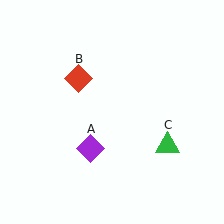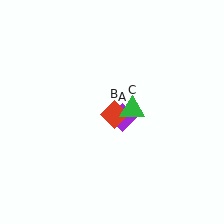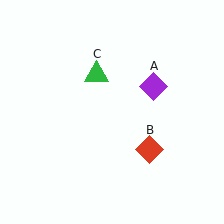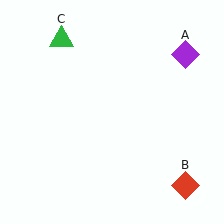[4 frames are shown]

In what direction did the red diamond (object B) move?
The red diamond (object B) moved down and to the right.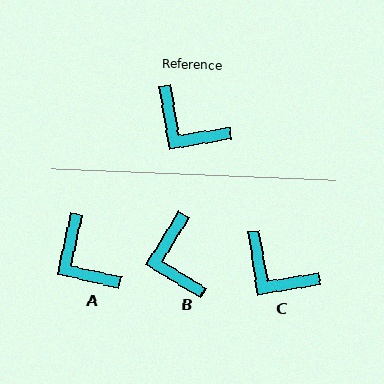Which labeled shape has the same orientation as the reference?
C.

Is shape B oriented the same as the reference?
No, it is off by about 40 degrees.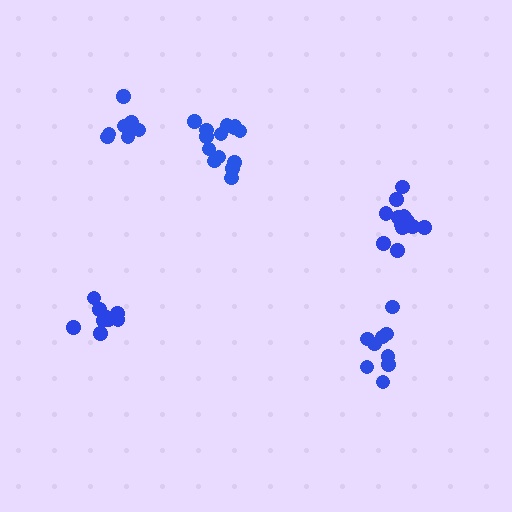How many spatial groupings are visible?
There are 5 spatial groupings.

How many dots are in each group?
Group 1: 9 dots, Group 2: 14 dots, Group 3: 13 dots, Group 4: 8 dots, Group 5: 9 dots (53 total).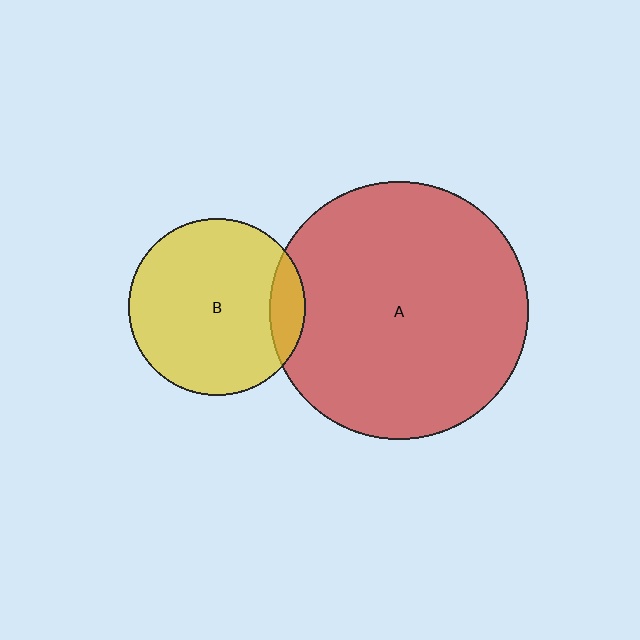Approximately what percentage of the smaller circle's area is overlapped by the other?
Approximately 10%.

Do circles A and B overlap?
Yes.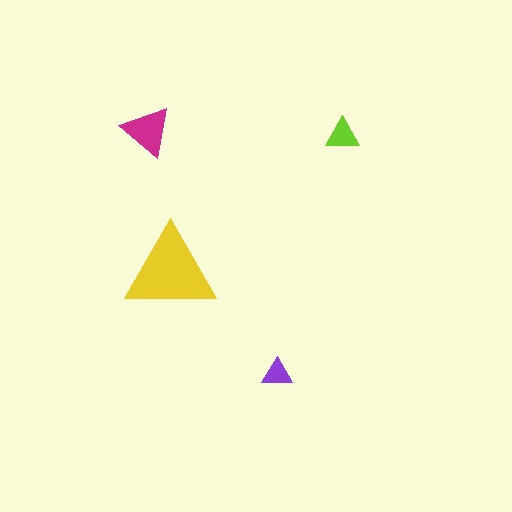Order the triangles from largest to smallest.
the yellow one, the magenta one, the lime one, the purple one.